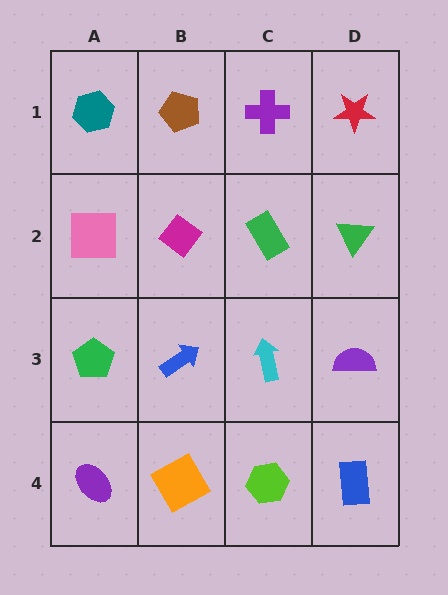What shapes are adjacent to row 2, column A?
A teal hexagon (row 1, column A), a green pentagon (row 3, column A), a magenta diamond (row 2, column B).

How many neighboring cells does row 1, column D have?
2.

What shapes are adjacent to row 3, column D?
A green triangle (row 2, column D), a blue rectangle (row 4, column D), a cyan arrow (row 3, column C).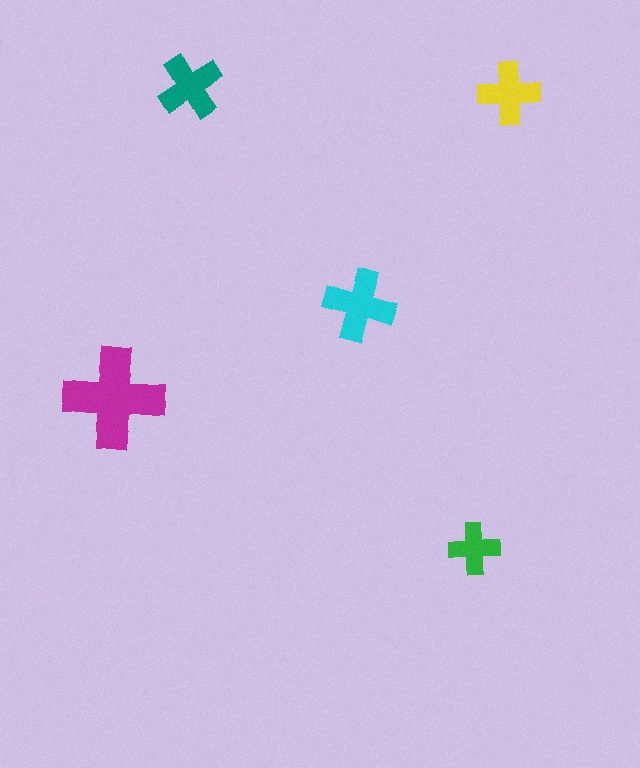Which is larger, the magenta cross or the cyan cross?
The magenta one.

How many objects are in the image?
There are 5 objects in the image.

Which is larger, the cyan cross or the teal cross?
The cyan one.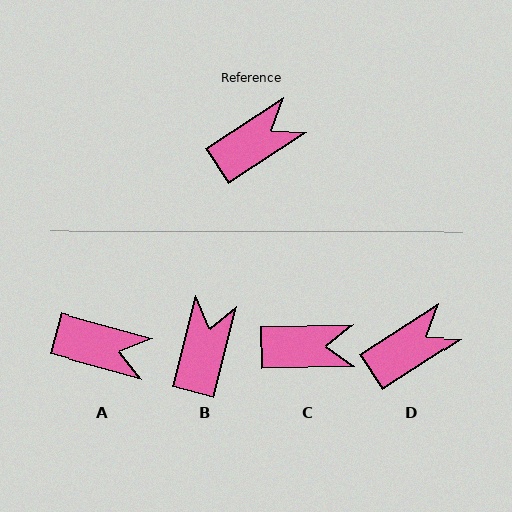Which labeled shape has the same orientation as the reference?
D.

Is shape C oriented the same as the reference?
No, it is off by about 32 degrees.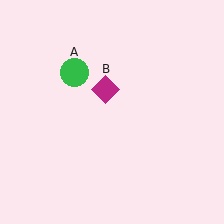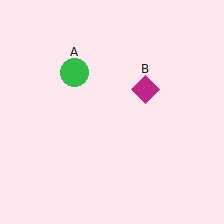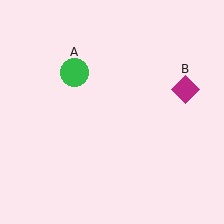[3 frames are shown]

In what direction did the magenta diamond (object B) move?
The magenta diamond (object B) moved right.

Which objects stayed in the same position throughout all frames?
Green circle (object A) remained stationary.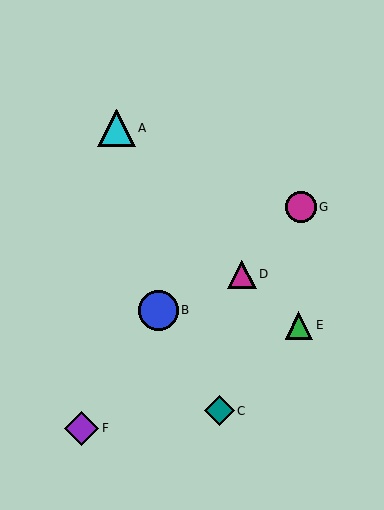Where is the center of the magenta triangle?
The center of the magenta triangle is at (242, 274).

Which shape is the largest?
The blue circle (labeled B) is the largest.